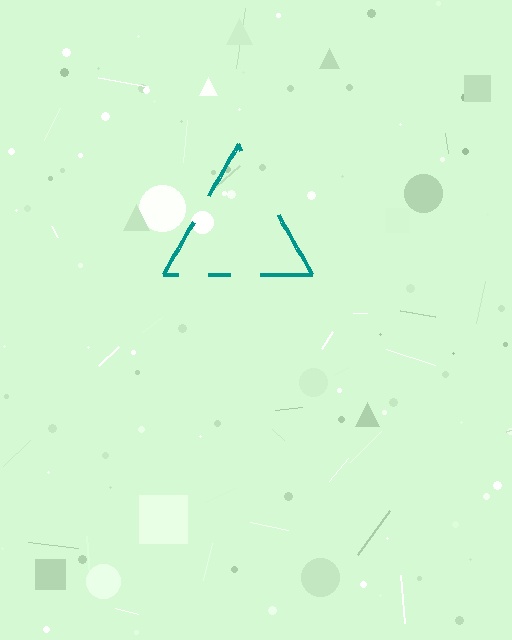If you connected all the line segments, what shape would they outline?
They would outline a triangle.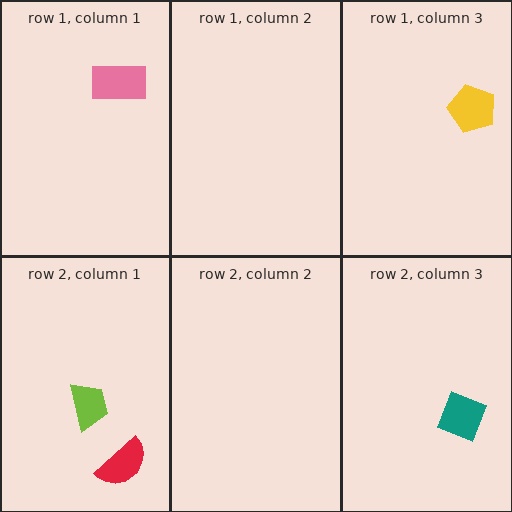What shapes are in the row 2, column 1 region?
The lime trapezoid, the red semicircle.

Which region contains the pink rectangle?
The row 1, column 1 region.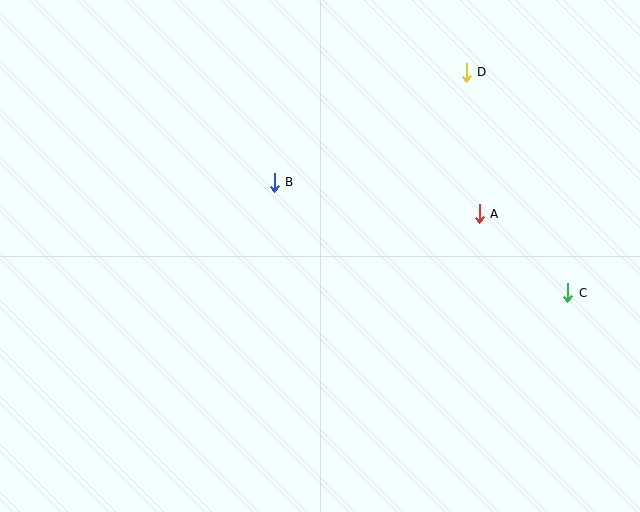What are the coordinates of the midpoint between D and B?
The midpoint between D and B is at (370, 127).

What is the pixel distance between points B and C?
The distance between B and C is 313 pixels.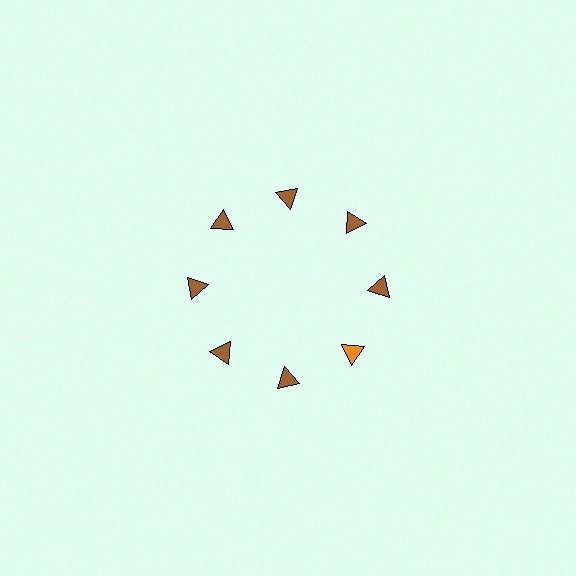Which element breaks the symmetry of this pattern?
The orange triangle at roughly the 4 o'clock position breaks the symmetry. All other shapes are brown triangles.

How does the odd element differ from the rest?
It has a different color: orange instead of brown.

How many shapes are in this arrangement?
There are 8 shapes arranged in a ring pattern.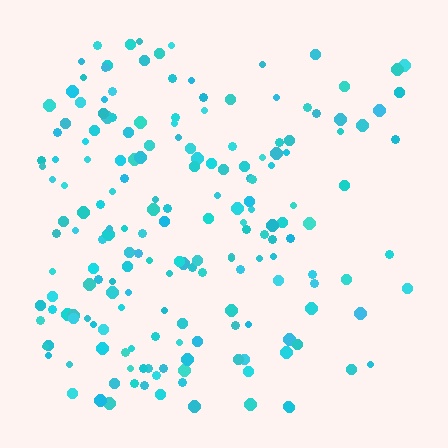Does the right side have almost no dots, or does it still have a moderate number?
Still a moderate number, just noticeably fewer than the left.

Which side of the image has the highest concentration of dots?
The left.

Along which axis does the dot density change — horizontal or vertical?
Horizontal.